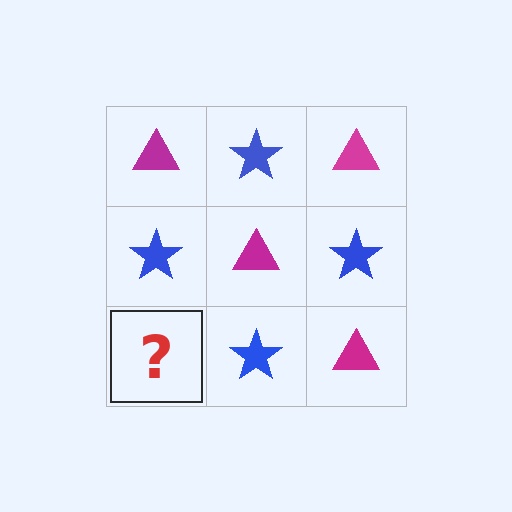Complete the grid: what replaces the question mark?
The question mark should be replaced with a magenta triangle.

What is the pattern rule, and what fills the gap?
The rule is that it alternates magenta triangle and blue star in a checkerboard pattern. The gap should be filled with a magenta triangle.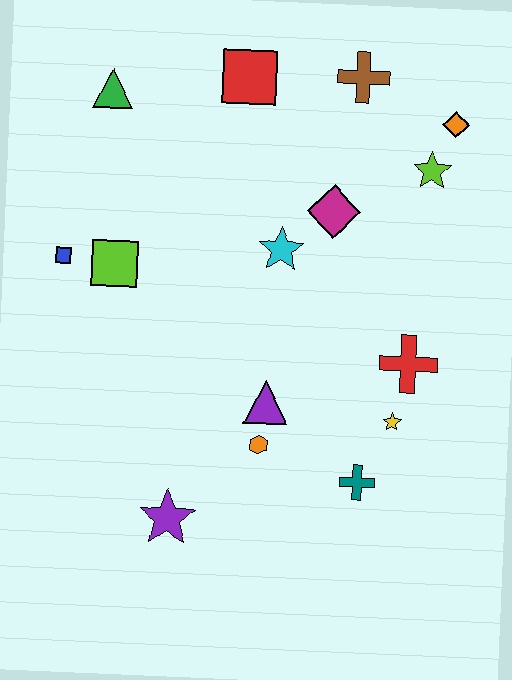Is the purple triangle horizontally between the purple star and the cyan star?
Yes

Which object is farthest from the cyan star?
The purple star is farthest from the cyan star.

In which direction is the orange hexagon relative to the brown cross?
The orange hexagon is below the brown cross.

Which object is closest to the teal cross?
The yellow star is closest to the teal cross.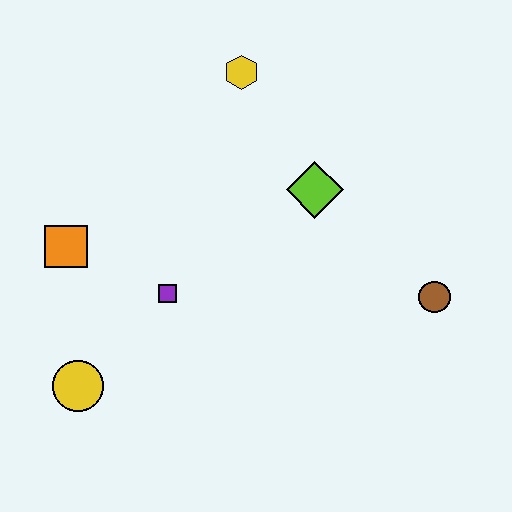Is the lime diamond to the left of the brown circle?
Yes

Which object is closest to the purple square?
The orange square is closest to the purple square.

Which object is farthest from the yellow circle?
The brown circle is farthest from the yellow circle.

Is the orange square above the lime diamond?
No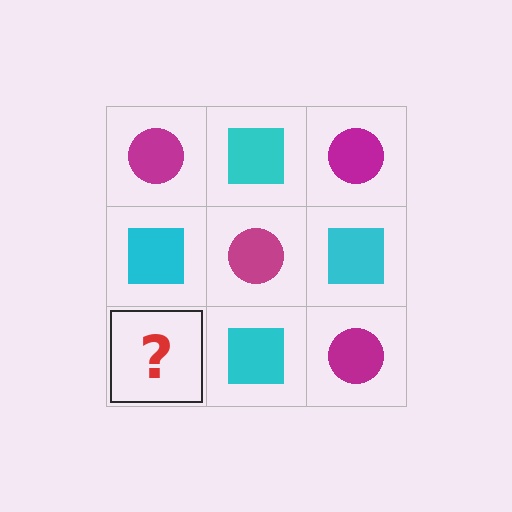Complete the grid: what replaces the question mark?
The question mark should be replaced with a magenta circle.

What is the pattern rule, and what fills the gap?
The rule is that it alternates magenta circle and cyan square in a checkerboard pattern. The gap should be filled with a magenta circle.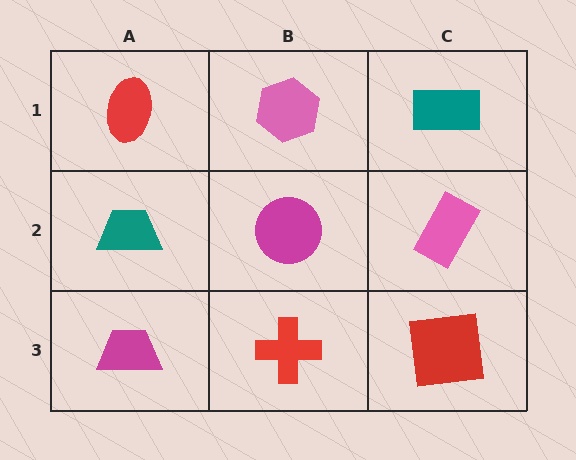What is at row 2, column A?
A teal trapezoid.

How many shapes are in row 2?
3 shapes.